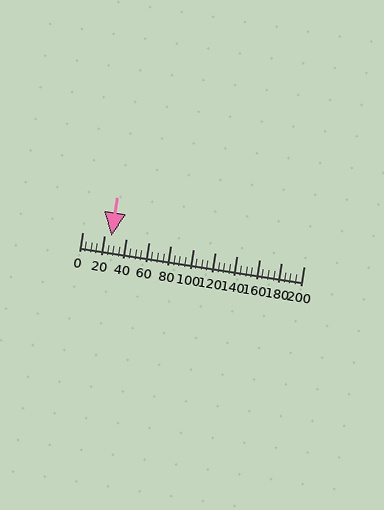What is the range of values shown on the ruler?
The ruler shows values from 0 to 200.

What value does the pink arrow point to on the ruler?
The pink arrow points to approximately 26.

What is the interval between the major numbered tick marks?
The major tick marks are spaced 20 units apart.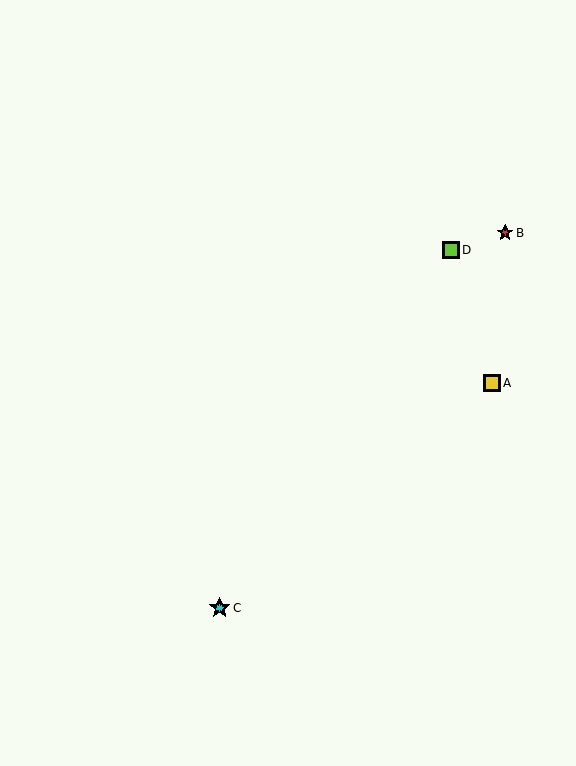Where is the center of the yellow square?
The center of the yellow square is at (492, 383).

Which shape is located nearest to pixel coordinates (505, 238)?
The red star (labeled B) at (505, 233) is nearest to that location.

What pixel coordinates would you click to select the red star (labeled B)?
Click at (505, 233) to select the red star B.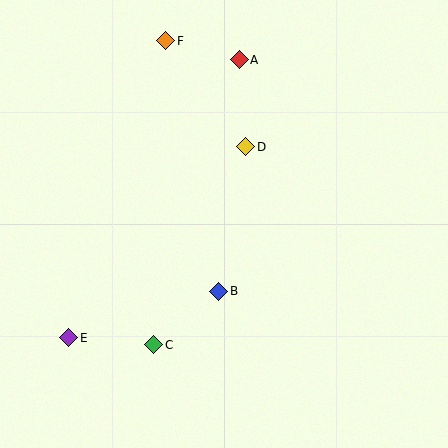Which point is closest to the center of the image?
Point B at (219, 291) is closest to the center.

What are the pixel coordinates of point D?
Point D is at (246, 147).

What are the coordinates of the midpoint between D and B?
The midpoint between D and B is at (232, 219).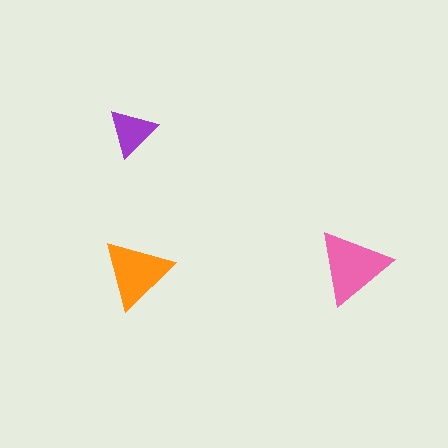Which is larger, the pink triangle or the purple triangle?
The pink one.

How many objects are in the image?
There are 3 objects in the image.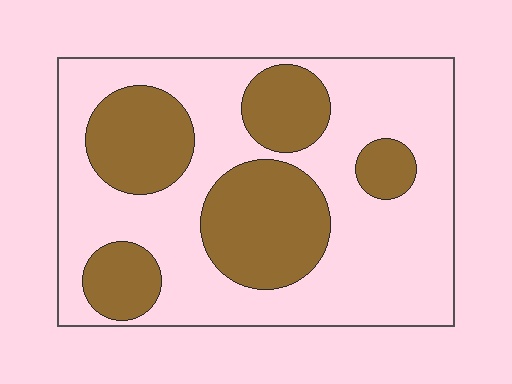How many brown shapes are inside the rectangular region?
5.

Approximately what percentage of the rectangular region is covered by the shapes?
Approximately 35%.